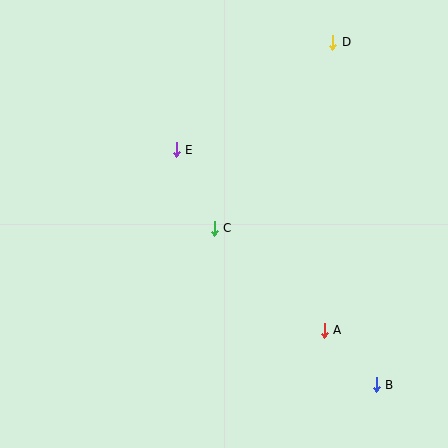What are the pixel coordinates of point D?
Point D is at (333, 42).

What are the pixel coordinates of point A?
Point A is at (324, 330).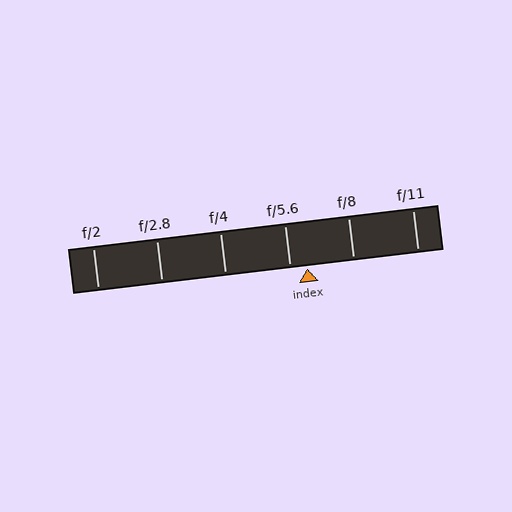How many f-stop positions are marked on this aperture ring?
There are 6 f-stop positions marked.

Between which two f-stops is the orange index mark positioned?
The index mark is between f/5.6 and f/8.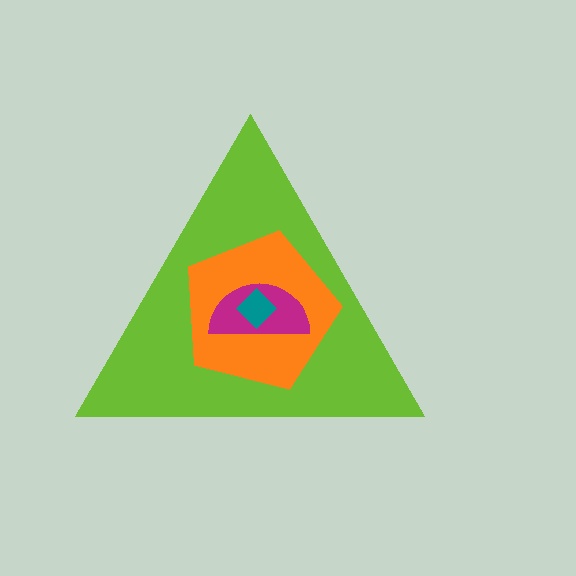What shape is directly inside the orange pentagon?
The magenta semicircle.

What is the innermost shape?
The teal diamond.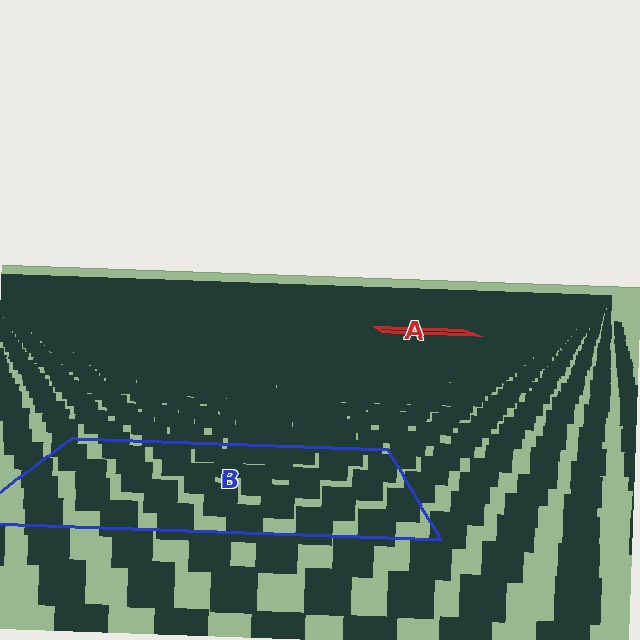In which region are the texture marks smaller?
The texture marks are smaller in region A, because it is farther away.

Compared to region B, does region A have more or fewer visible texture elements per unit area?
Region A has more texture elements per unit area — they are packed more densely because it is farther away.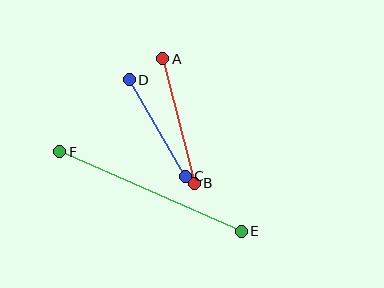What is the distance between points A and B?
The distance is approximately 129 pixels.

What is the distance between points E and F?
The distance is approximately 198 pixels.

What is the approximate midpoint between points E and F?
The midpoint is at approximately (150, 192) pixels.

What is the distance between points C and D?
The distance is approximately 111 pixels.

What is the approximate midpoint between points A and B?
The midpoint is at approximately (179, 121) pixels.